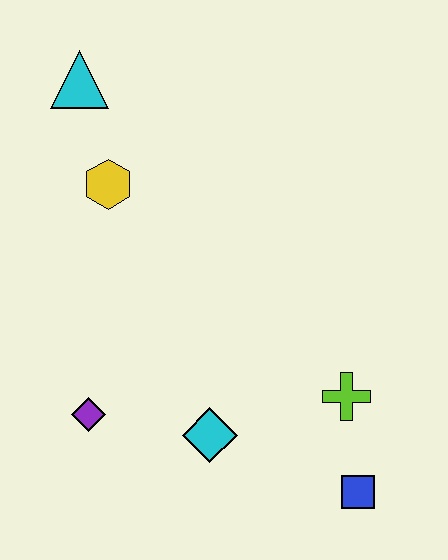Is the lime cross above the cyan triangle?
No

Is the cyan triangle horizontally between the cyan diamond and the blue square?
No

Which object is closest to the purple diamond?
The cyan diamond is closest to the purple diamond.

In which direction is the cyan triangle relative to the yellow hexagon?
The cyan triangle is above the yellow hexagon.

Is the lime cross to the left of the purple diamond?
No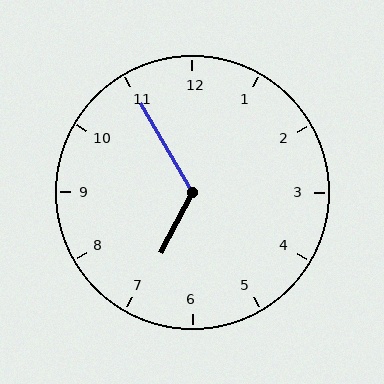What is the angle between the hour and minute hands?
Approximately 122 degrees.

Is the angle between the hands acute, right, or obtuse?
It is obtuse.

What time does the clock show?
6:55.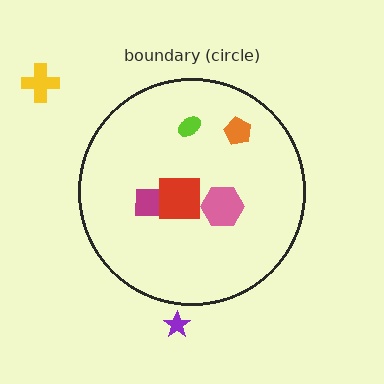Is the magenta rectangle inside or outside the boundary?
Inside.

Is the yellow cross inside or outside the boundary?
Outside.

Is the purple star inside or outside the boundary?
Outside.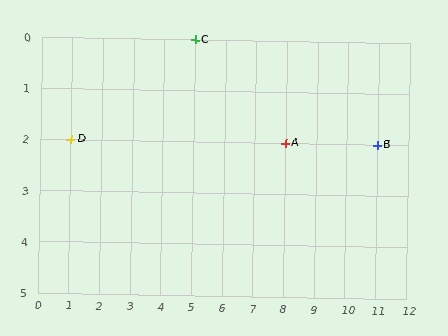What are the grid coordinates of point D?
Point D is at grid coordinates (1, 2).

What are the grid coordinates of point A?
Point A is at grid coordinates (8, 2).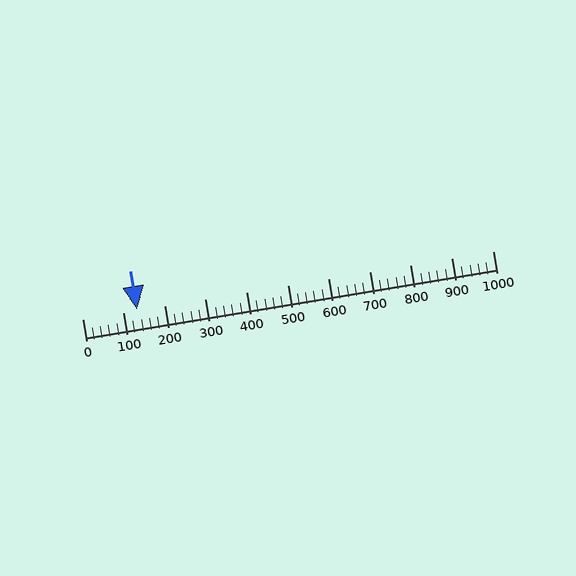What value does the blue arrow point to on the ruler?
The blue arrow points to approximately 134.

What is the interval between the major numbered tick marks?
The major tick marks are spaced 100 units apart.